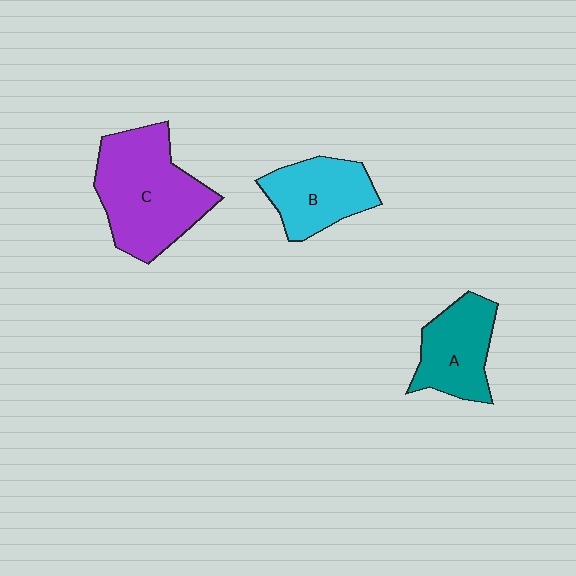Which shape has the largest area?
Shape C (purple).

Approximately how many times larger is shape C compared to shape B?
Approximately 1.6 times.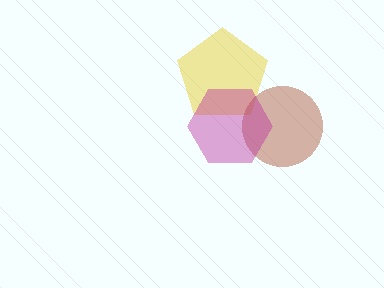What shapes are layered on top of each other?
The layered shapes are: a yellow pentagon, a brown circle, a magenta hexagon.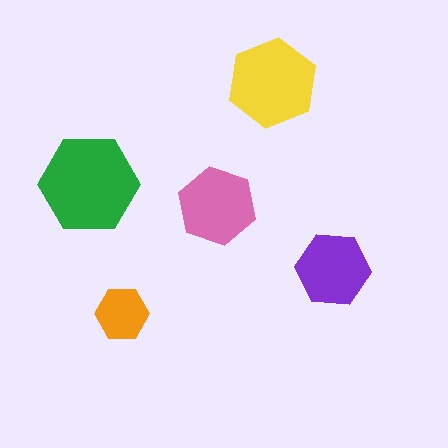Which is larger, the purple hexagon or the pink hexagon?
The pink one.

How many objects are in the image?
There are 5 objects in the image.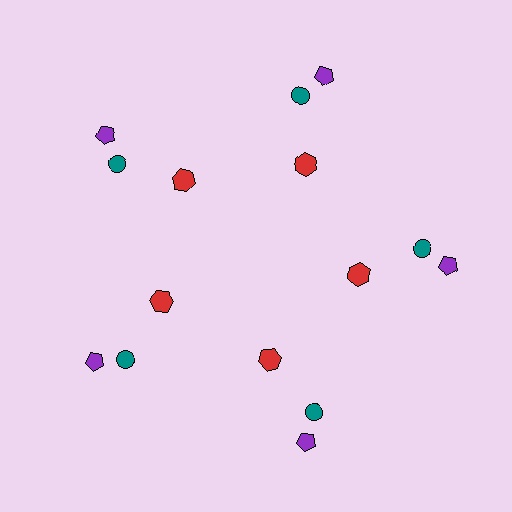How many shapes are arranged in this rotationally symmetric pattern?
There are 15 shapes, arranged in 5 groups of 3.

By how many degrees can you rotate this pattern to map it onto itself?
The pattern maps onto itself every 72 degrees of rotation.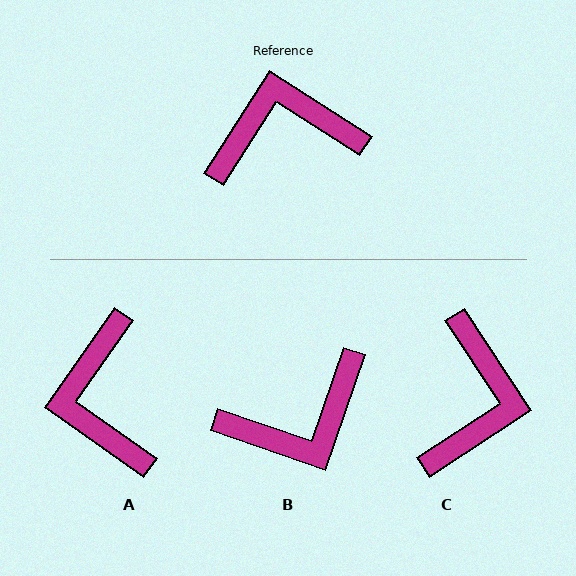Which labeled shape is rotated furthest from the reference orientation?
B, about 166 degrees away.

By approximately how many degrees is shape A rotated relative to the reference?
Approximately 87 degrees counter-clockwise.